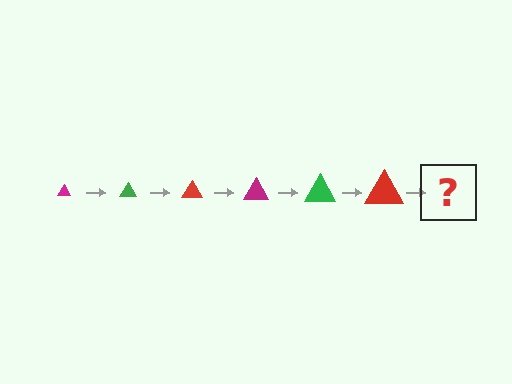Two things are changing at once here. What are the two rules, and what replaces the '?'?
The two rules are that the triangle grows larger each step and the color cycles through magenta, green, and red. The '?' should be a magenta triangle, larger than the previous one.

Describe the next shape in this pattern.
It should be a magenta triangle, larger than the previous one.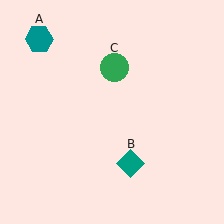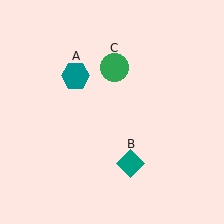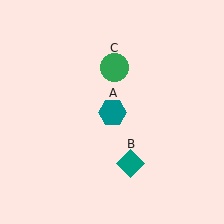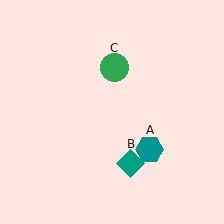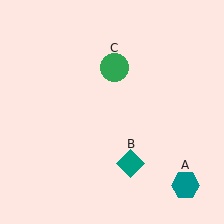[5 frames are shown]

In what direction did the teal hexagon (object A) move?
The teal hexagon (object A) moved down and to the right.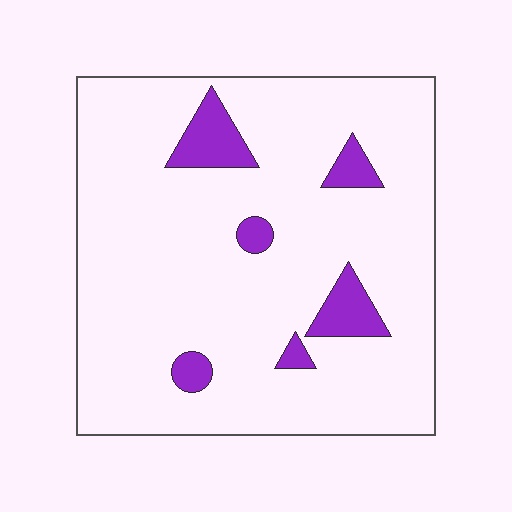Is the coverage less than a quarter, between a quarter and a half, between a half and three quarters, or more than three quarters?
Less than a quarter.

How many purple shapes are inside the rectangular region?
6.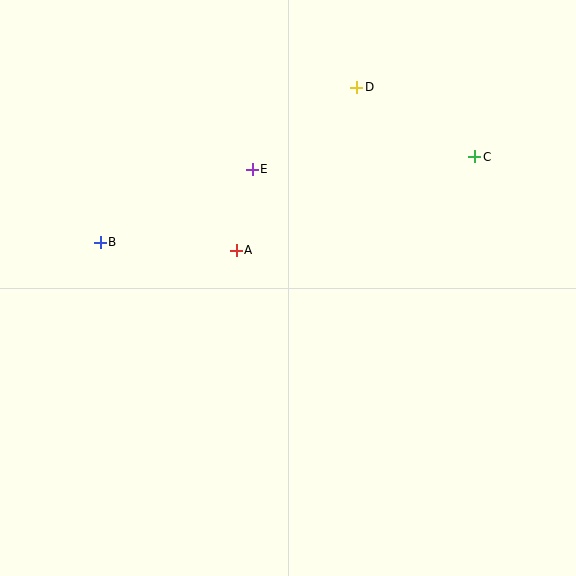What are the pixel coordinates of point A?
Point A is at (236, 250).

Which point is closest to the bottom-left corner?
Point B is closest to the bottom-left corner.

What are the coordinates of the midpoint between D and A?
The midpoint between D and A is at (297, 169).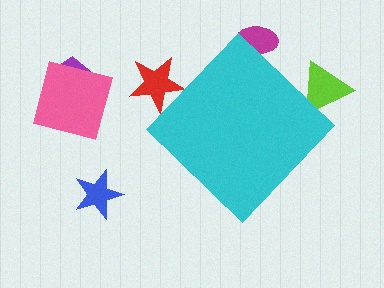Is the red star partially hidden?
Yes, the red star is partially hidden behind the cyan diamond.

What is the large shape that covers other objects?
A cyan diamond.